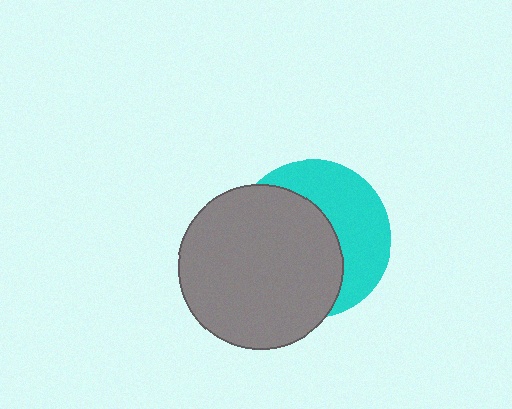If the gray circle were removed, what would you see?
You would see the complete cyan circle.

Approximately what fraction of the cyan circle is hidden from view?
Roughly 57% of the cyan circle is hidden behind the gray circle.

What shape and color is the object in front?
The object in front is a gray circle.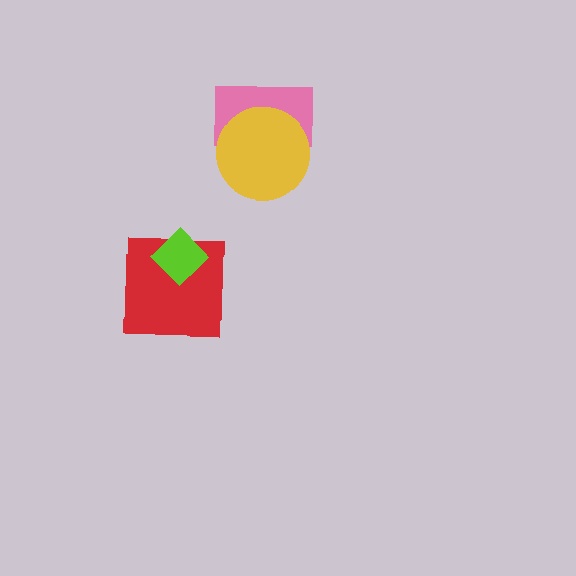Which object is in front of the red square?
The lime diamond is in front of the red square.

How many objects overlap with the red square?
1 object overlaps with the red square.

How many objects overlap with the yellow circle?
1 object overlaps with the yellow circle.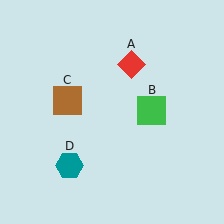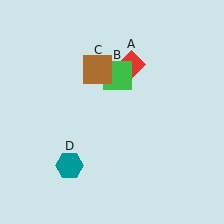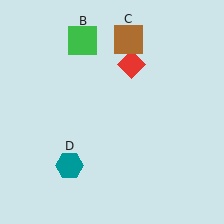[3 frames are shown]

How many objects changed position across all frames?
2 objects changed position: green square (object B), brown square (object C).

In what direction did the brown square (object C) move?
The brown square (object C) moved up and to the right.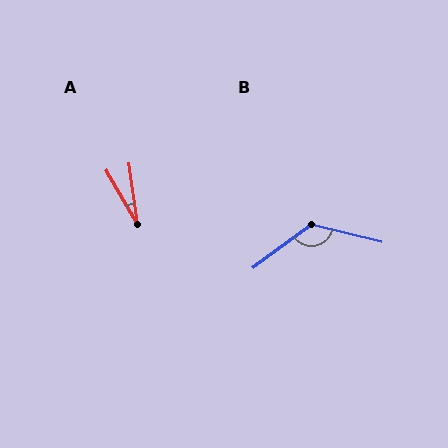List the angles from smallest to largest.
A (22°), B (130°).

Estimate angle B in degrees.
Approximately 130 degrees.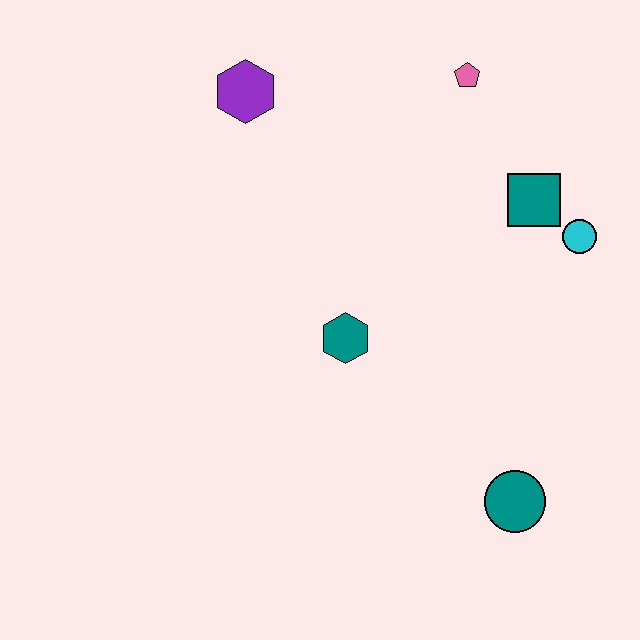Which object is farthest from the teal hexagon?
The pink pentagon is farthest from the teal hexagon.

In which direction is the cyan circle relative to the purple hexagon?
The cyan circle is to the right of the purple hexagon.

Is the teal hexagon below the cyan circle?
Yes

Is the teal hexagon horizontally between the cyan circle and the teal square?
No